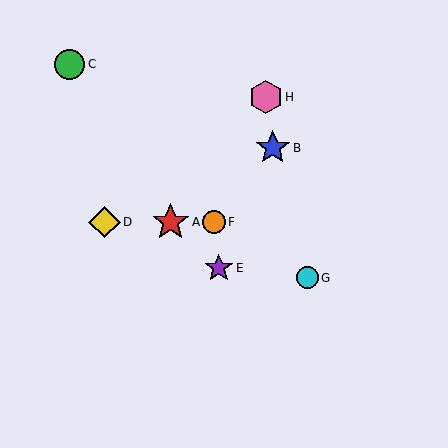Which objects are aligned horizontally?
Objects A, D, F are aligned horizontally.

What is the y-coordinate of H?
Object H is at y≈97.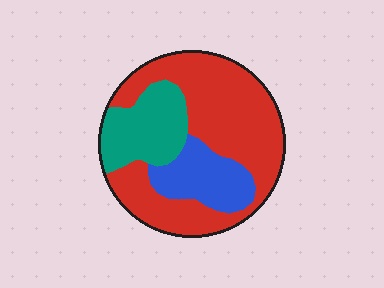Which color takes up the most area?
Red, at roughly 60%.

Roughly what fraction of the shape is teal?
Teal takes up between a sixth and a third of the shape.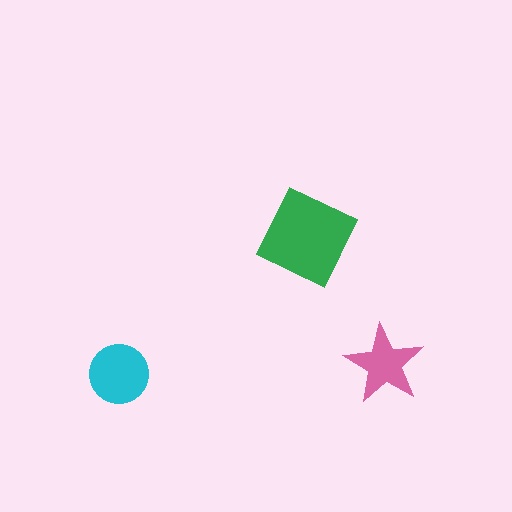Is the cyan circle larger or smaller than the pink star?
Larger.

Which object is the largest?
The green diamond.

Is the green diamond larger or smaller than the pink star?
Larger.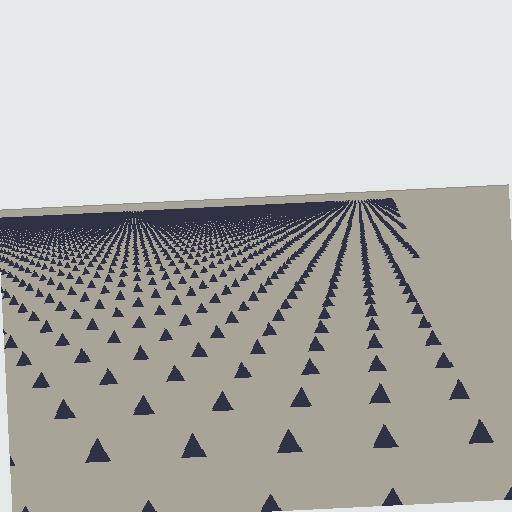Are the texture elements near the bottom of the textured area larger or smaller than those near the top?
Larger. Near the bottom, elements are closer to the viewer and appear at a bigger on-screen size.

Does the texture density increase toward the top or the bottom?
Density increases toward the top.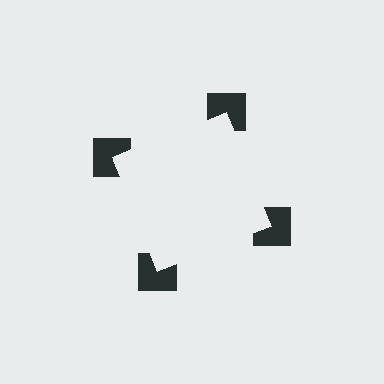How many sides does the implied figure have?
4 sides.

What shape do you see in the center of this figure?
An illusory square — its edges are inferred from the aligned wedge cuts in the notched squares, not physically drawn.